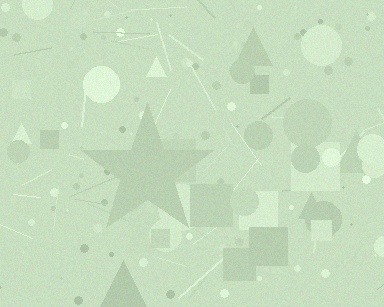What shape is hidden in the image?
A star is hidden in the image.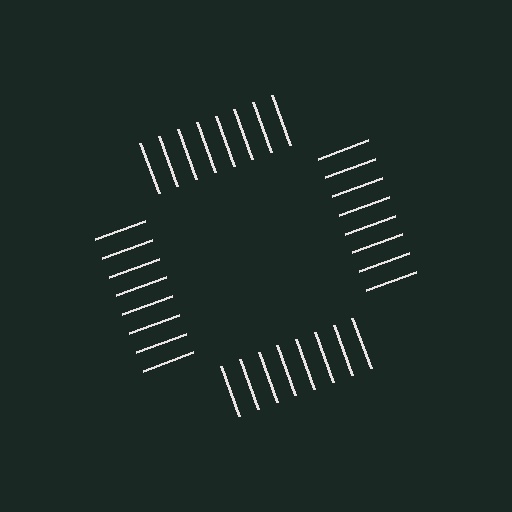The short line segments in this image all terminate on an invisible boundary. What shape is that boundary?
An illusory square — the line segments terminate on its edges but no continuous stroke is drawn.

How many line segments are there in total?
32 — 8 along each of the 4 edges.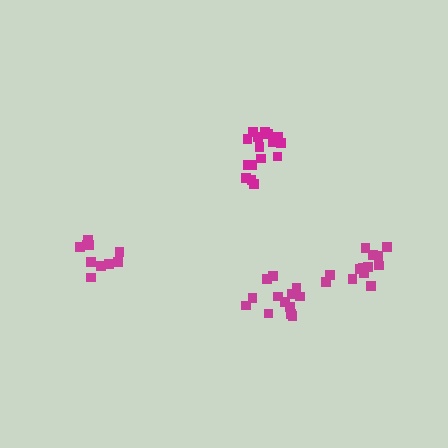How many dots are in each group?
Group 1: 16 dots, Group 2: 11 dots, Group 3: 13 dots, Group 4: 14 dots (54 total).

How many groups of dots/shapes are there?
There are 4 groups.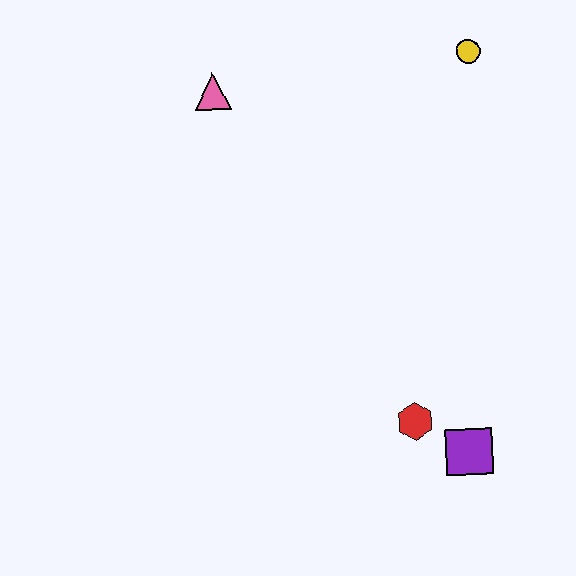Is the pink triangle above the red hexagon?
Yes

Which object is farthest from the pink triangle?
The purple square is farthest from the pink triangle.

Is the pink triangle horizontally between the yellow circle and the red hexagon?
No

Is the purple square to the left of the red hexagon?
No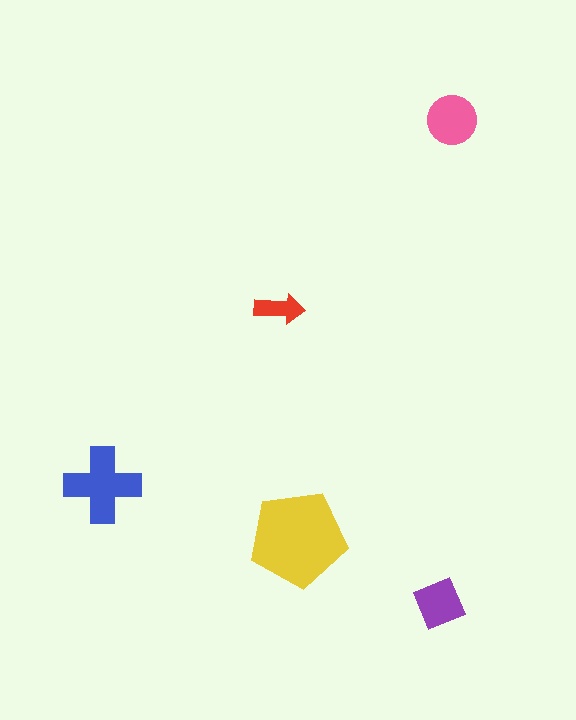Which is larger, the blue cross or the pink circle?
The blue cross.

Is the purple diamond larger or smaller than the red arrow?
Larger.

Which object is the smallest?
The red arrow.